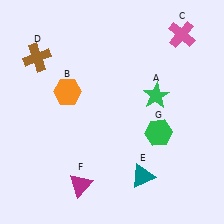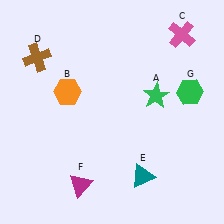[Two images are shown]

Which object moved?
The green hexagon (G) moved up.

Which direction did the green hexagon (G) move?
The green hexagon (G) moved up.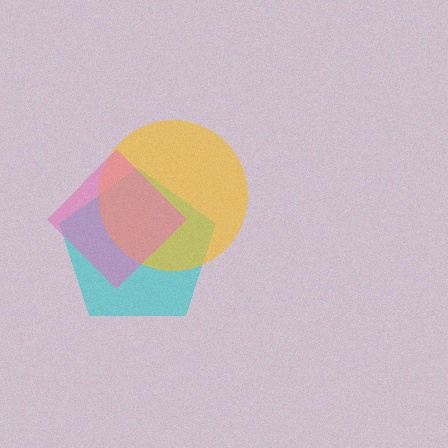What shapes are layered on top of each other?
The layered shapes are: a cyan pentagon, a yellow circle, a pink diamond.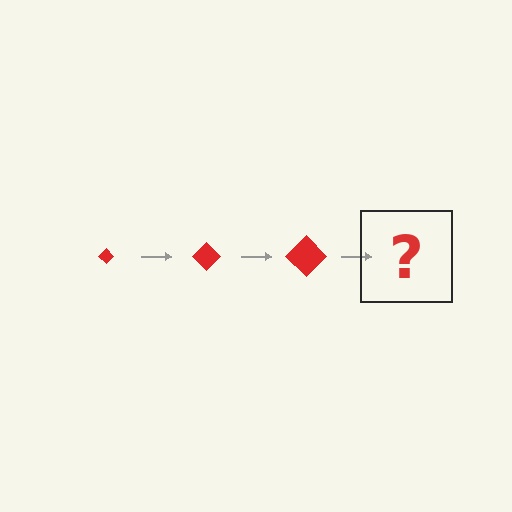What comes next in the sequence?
The next element should be a red diamond, larger than the previous one.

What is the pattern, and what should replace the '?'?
The pattern is that the diamond gets progressively larger each step. The '?' should be a red diamond, larger than the previous one.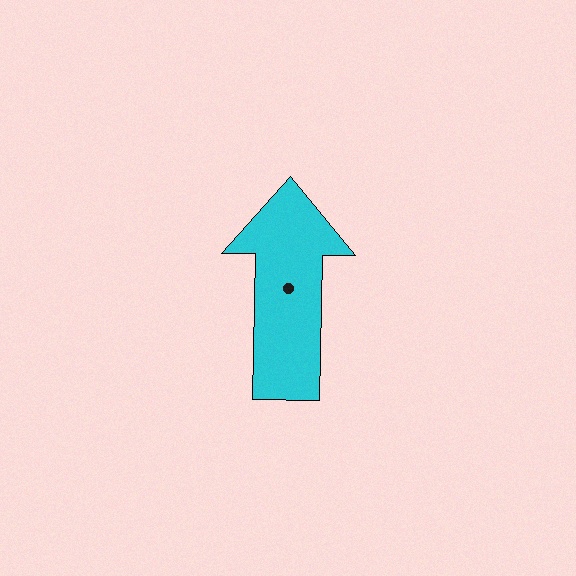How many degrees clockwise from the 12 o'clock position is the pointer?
Approximately 1 degrees.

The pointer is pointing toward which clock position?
Roughly 12 o'clock.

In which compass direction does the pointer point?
North.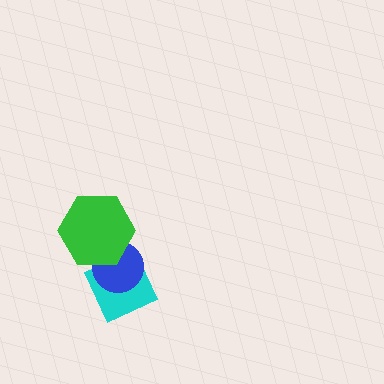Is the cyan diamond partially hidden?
Yes, it is partially covered by another shape.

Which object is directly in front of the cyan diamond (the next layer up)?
The blue circle is directly in front of the cyan diamond.